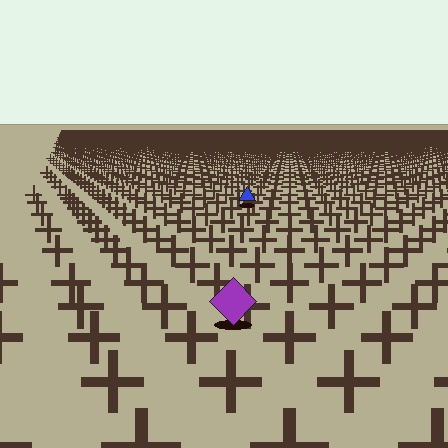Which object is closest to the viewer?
The purple diamond is closest. The texture marks near it are larger and more spread out.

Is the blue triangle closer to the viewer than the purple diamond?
No. The purple diamond is closer — you can tell from the texture gradient: the ground texture is coarser near it.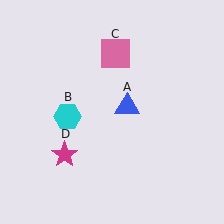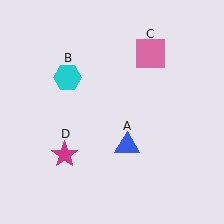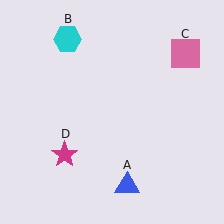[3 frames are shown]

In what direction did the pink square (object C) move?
The pink square (object C) moved right.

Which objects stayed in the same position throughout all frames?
Magenta star (object D) remained stationary.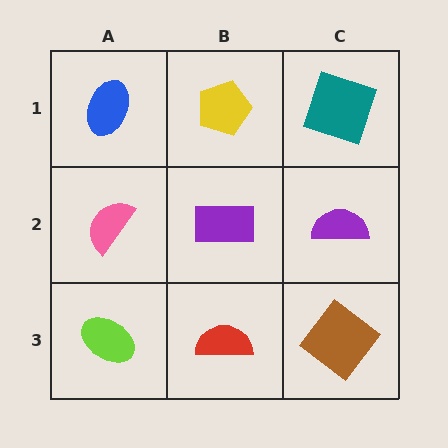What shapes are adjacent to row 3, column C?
A purple semicircle (row 2, column C), a red semicircle (row 3, column B).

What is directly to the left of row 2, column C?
A purple rectangle.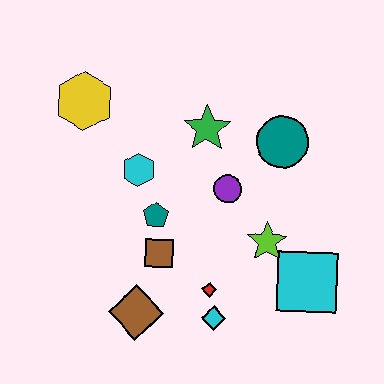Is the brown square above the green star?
No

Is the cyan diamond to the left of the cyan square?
Yes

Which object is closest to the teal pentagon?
The brown square is closest to the teal pentagon.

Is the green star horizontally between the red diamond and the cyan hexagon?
Yes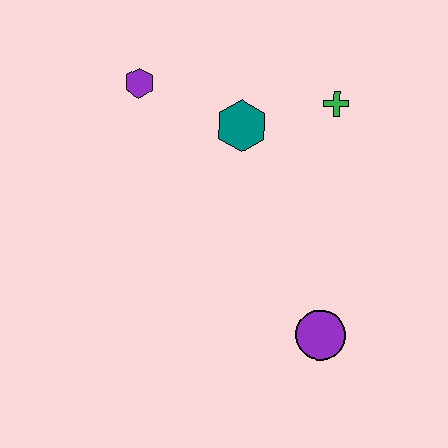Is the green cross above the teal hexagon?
Yes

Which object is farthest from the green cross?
The purple circle is farthest from the green cross.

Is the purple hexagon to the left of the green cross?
Yes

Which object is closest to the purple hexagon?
The teal hexagon is closest to the purple hexagon.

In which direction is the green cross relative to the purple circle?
The green cross is above the purple circle.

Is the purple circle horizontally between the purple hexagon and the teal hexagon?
No